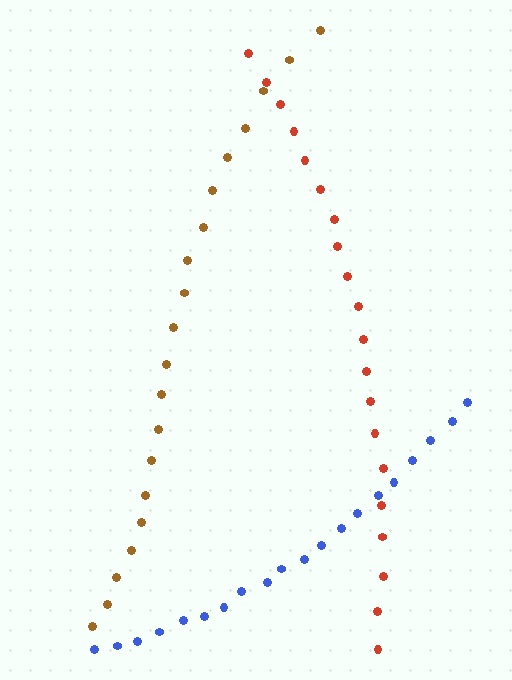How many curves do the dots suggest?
There are 3 distinct paths.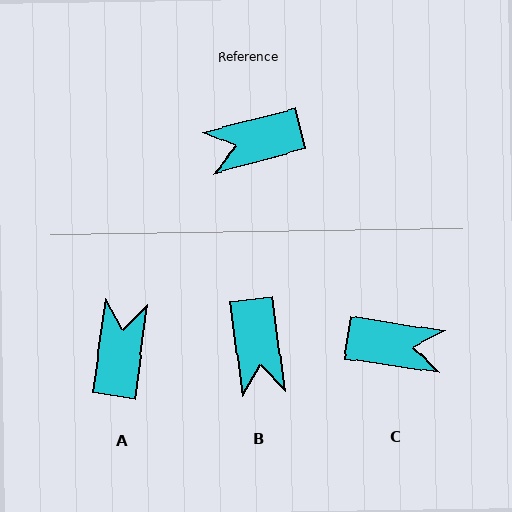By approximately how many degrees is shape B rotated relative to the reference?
Approximately 83 degrees counter-clockwise.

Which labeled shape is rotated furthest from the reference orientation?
C, about 157 degrees away.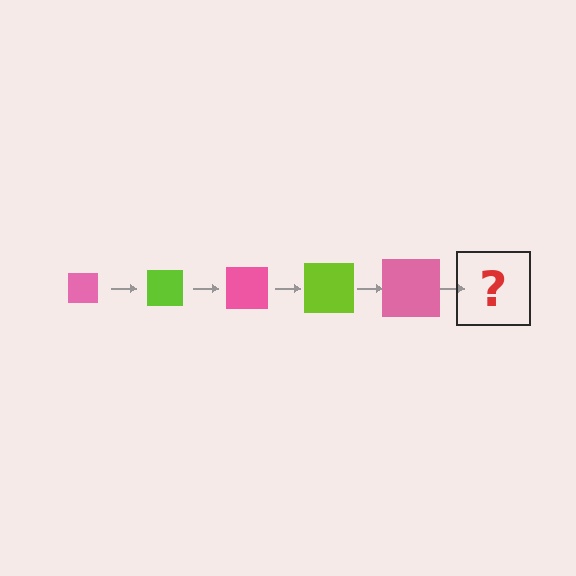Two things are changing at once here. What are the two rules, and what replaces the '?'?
The two rules are that the square grows larger each step and the color cycles through pink and lime. The '?' should be a lime square, larger than the previous one.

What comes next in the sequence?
The next element should be a lime square, larger than the previous one.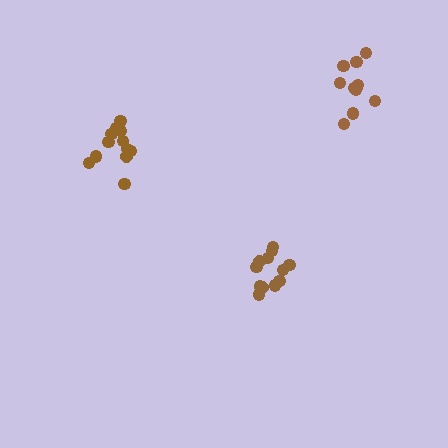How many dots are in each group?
Group 1: 11 dots, Group 2: 12 dots, Group 3: 12 dots (35 total).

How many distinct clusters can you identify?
There are 3 distinct clusters.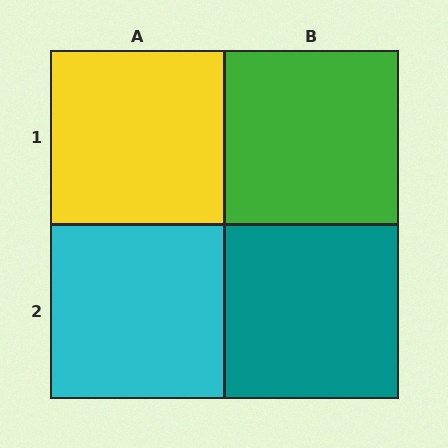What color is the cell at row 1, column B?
Green.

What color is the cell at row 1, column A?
Yellow.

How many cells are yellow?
1 cell is yellow.